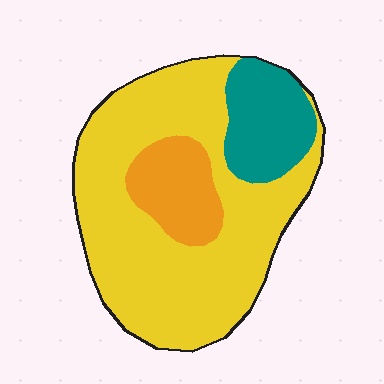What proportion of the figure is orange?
Orange covers 14% of the figure.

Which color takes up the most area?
Yellow, at roughly 70%.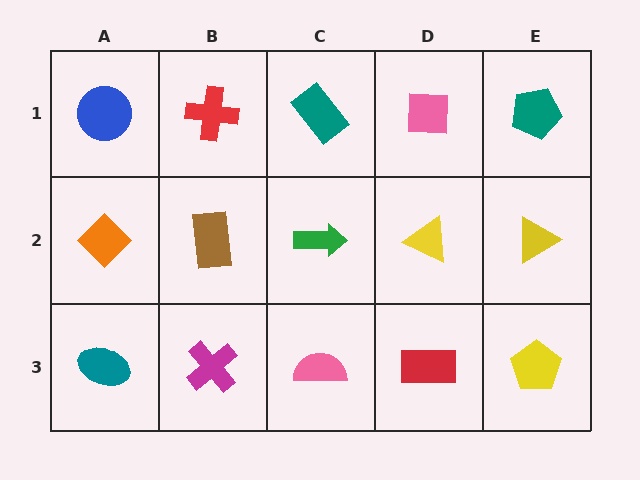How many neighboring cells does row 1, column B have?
3.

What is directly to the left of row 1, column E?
A pink square.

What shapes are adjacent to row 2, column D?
A pink square (row 1, column D), a red rectangle (row 3, column D), a green arrow (row 2, column C), a yellow triangle (row 2, column E).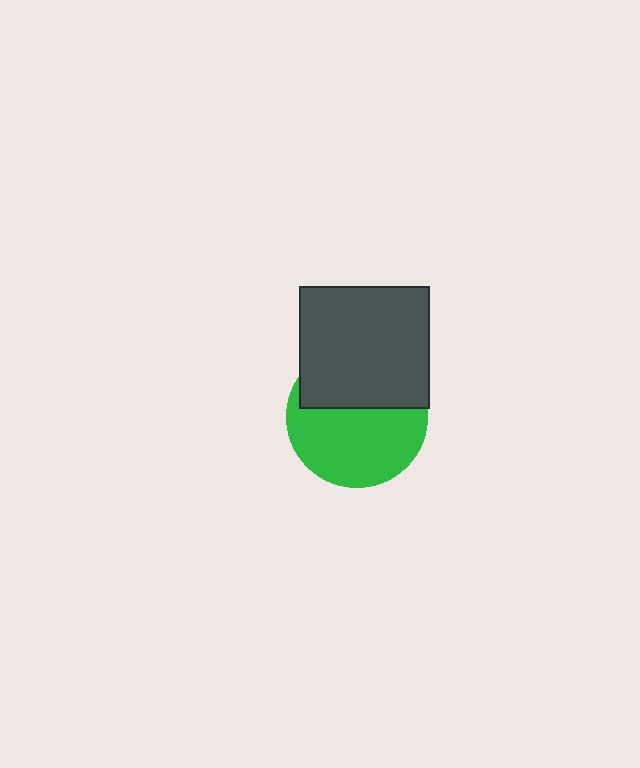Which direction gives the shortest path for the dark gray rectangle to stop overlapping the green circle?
Moving up gives the shortest separation.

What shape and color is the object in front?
The object in front is a dark gray rectangle.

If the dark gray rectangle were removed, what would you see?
You would see the complete green circle.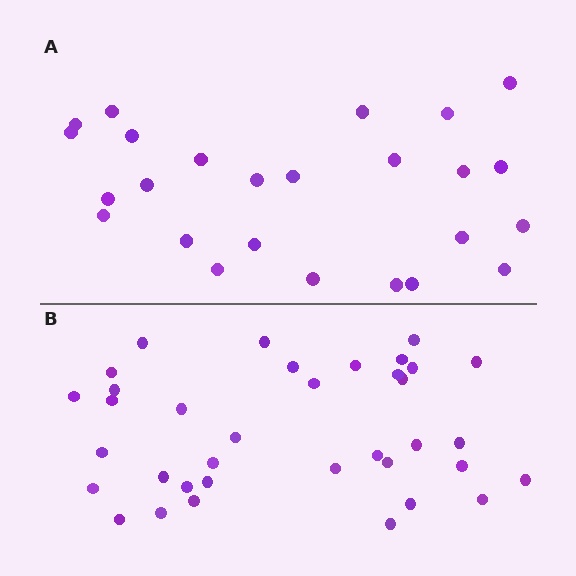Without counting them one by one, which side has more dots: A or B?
Region B (the bottom region) has more dots.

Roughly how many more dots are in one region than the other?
Region B has roughly 12 or so more dots than region A.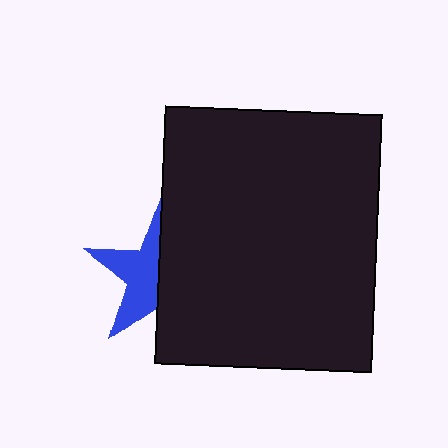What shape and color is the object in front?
The object in front is a black rectangle.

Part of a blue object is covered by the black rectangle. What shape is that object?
It is a star.